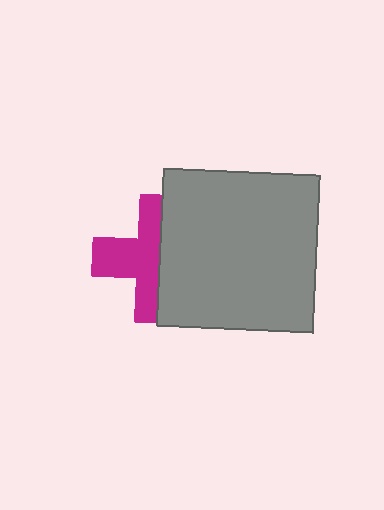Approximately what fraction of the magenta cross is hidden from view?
Roughly 45% of the magenta cross is hidden behind the gray square.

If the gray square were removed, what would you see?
You would see the complete magenta cross.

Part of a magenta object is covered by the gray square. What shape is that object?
It is a cross.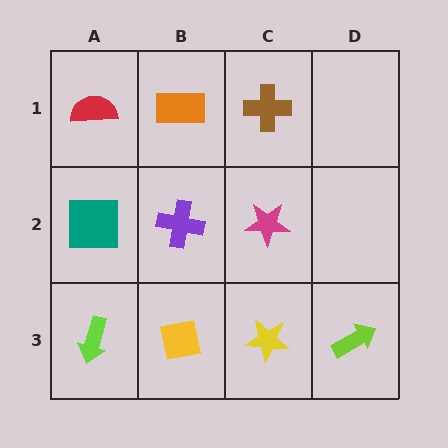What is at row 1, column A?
A red semicircle.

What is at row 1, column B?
An orange rectangle.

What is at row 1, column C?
A brown cross.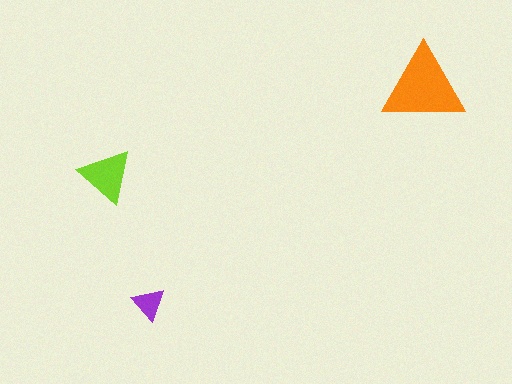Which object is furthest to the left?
The lime triangle is leftmost.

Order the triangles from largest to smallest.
the orange one, the lime one, the purple one.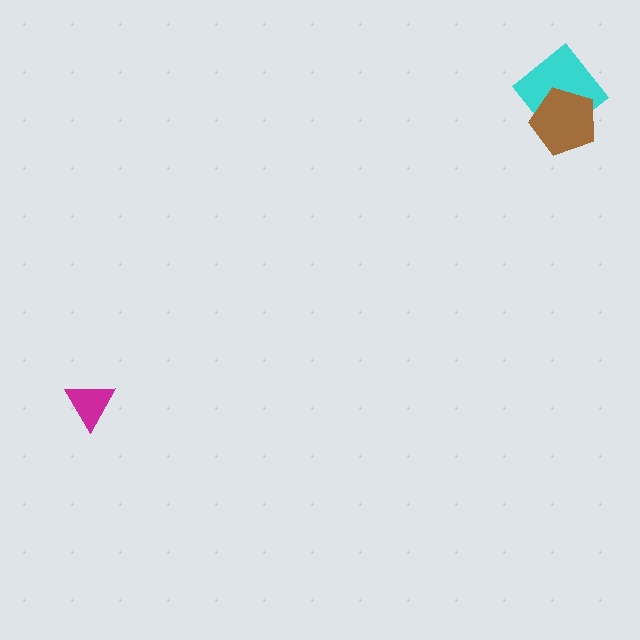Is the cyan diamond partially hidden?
Yes, it is partially covered by another shape.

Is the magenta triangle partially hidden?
No, no other shape covers it.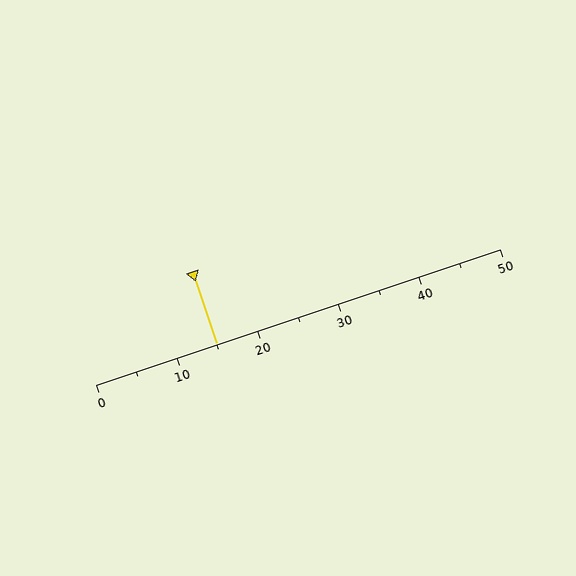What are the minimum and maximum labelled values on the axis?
The axis runs from 0 to 50.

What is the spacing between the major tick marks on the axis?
The major ticks are spaced 10 apart.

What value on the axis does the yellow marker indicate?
The marker indicates approximately 15.